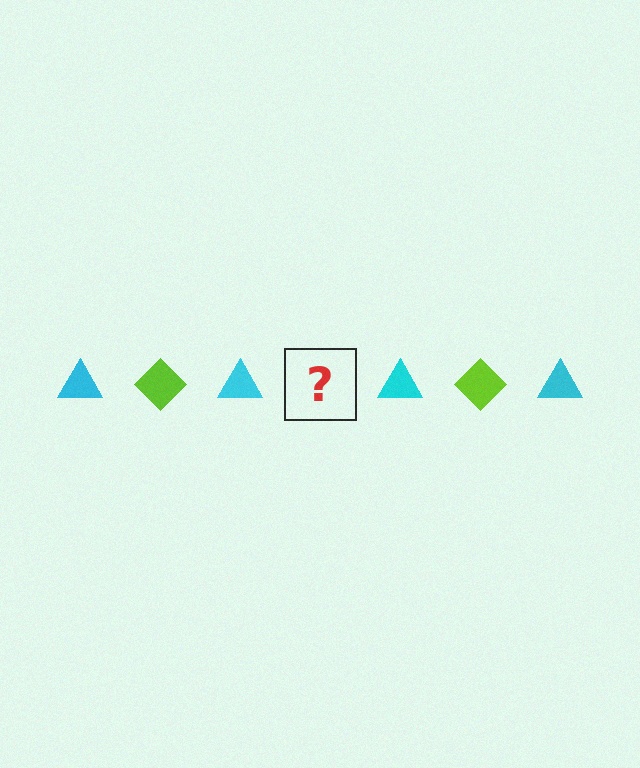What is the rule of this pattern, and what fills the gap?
The rule is that the pattern alternates between cyan triangle and lime diamond. The gap should be filled with a lime diamond.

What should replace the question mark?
The question mark should be replaced with a lime diamond.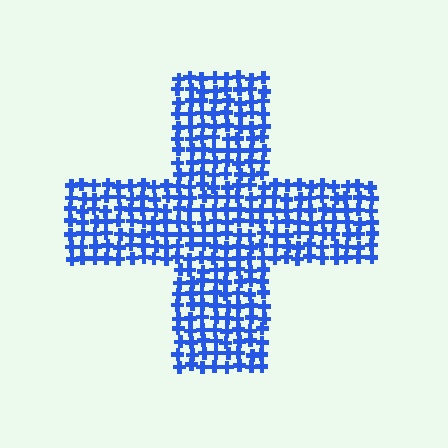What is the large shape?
The large shape is a cross.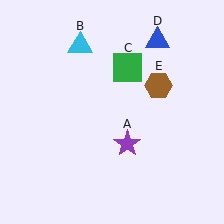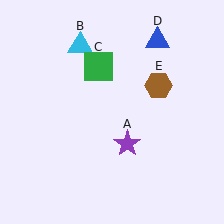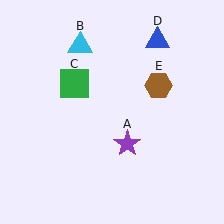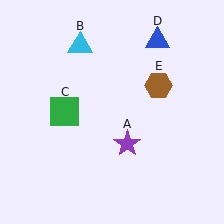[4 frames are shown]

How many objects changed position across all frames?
1 object changed position: green square (object C).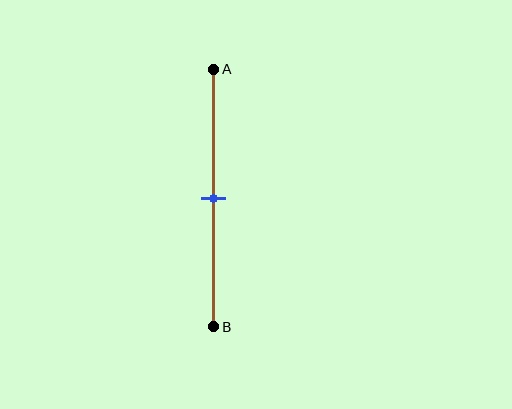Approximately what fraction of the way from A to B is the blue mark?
The blue mark is approximately 50% of the way from A to B.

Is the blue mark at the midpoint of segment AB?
Yes, the mark is approximately at the midpoint.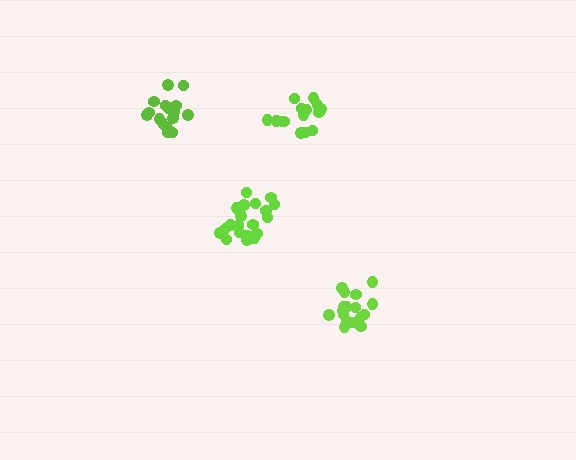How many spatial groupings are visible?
There are 4 spatial groupings.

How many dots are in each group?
Group 1: 15 dots, Group 2: 17 dots, Group 3: 17 dots, Group 4: 21 dots (70 total).